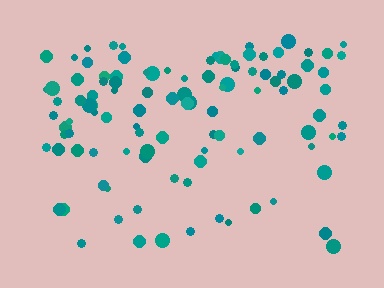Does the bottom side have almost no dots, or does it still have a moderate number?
Still a moderate number, just noticeably fewer than the top.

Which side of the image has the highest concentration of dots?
The top.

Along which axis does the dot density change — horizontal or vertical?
Vertical.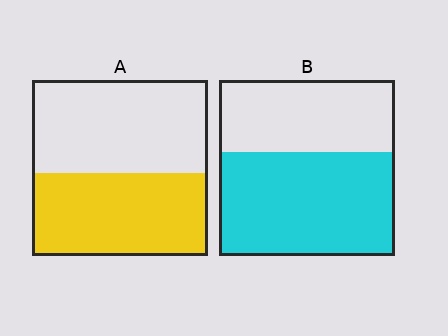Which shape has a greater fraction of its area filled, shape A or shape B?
Shape B.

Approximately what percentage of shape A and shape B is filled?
A is approximately 45% and B is approximately 60%.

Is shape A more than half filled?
Roughly half.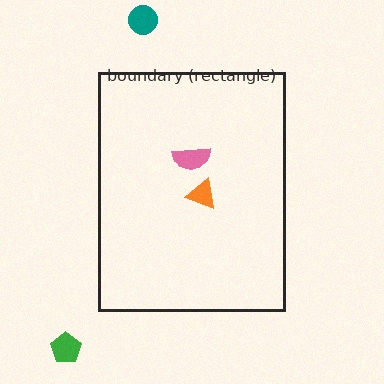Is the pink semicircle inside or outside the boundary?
Inside.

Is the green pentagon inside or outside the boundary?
Outside.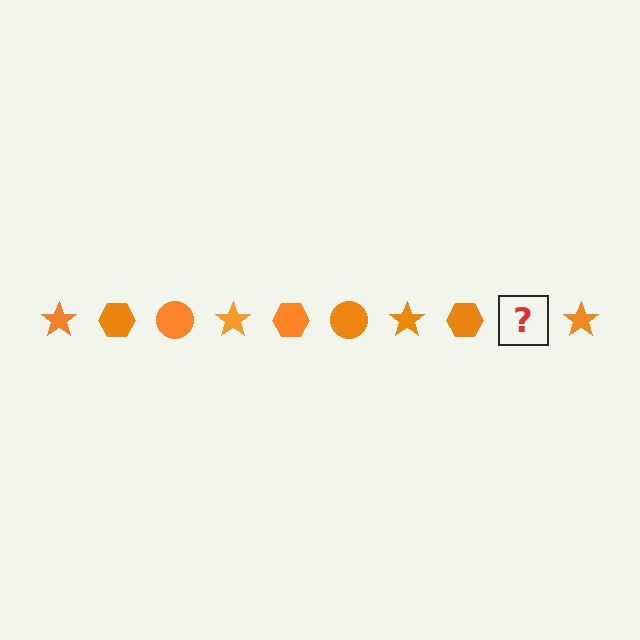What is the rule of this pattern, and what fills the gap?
The rule is that the pattern cycles through star, hexagon, circle shapes in orange. The gap should be filled with an orange circle.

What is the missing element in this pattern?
The missing element is an orange circle.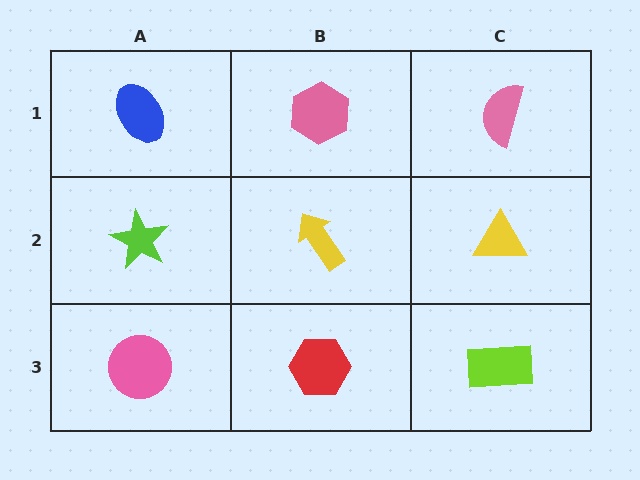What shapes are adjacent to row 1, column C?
A yellow triangle (row 2, column C), a pink hexagon (row 1, column B).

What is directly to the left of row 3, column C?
A red hexagon.